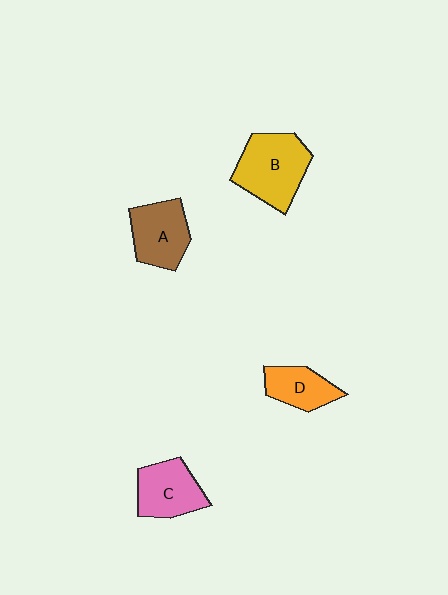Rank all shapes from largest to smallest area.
From largest to smallest: B (yellow), A (brown), C (pink), D (orange).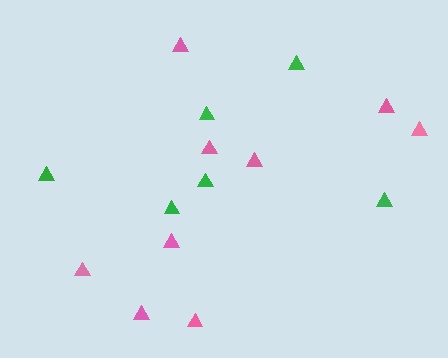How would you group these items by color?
There are 2 groups: one group of pink triangles (9) and one group of green triangles (6).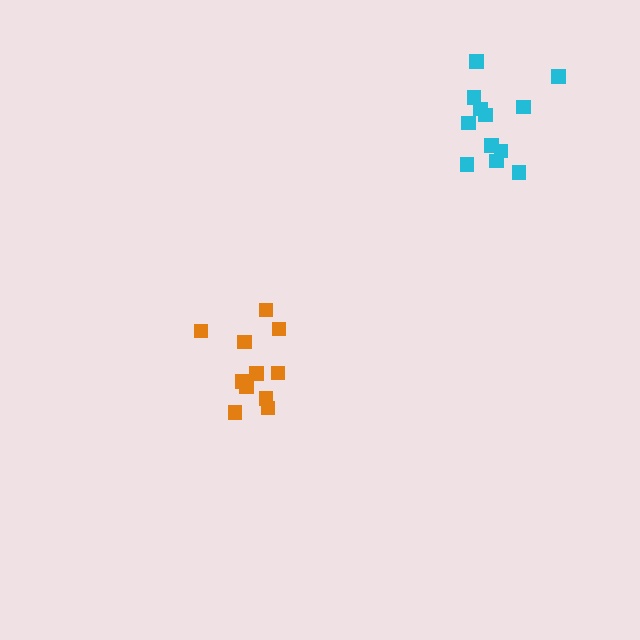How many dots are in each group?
Group 1: 11 dots, Group 2: 12 dots (23 total).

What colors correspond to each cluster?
The clusters are colored: orange, cyan.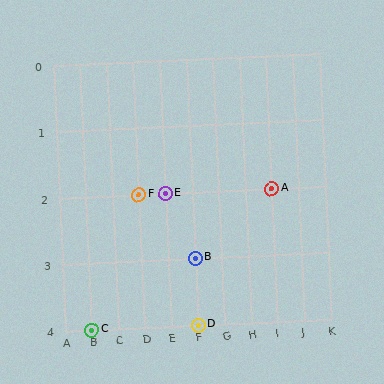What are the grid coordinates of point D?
Point D is at grid coordinates (F, 4).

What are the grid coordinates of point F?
Point F is at grid coordinates (D, 2).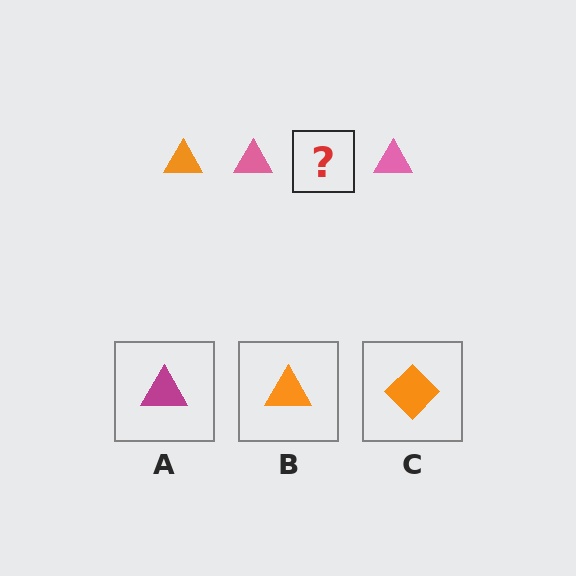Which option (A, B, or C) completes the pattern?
B.